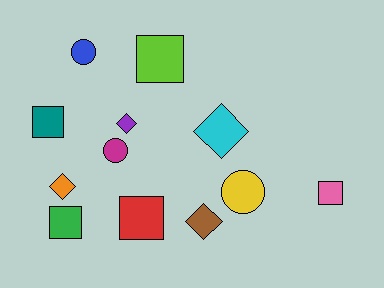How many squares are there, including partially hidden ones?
There are 5 squares.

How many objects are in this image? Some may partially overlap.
There are 12 objects.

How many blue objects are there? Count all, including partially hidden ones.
There is 1 blue object.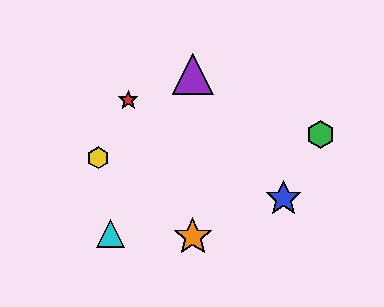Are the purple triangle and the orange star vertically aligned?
Yes, both are at x≈193.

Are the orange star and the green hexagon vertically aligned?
No, the orange star is at x≈193 and the green hexagon is at x≈321.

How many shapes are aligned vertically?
2 shapes (the purple triangle, the orange star) are aligned vertically.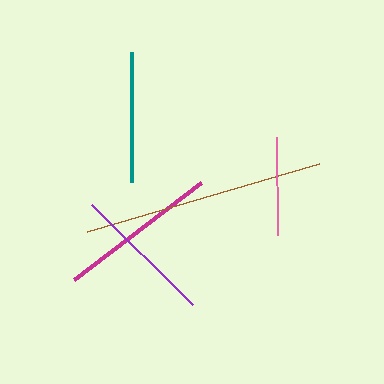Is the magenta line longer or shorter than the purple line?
The magenta line is longer than the purple line.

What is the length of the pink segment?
The pink segment is approximately 98 pixels long.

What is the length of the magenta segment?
The magenta segment is approximately 160 pixels long.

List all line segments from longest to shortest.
From longest to shortest: brown, magenta, purple, teal, pink.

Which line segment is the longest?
The brown line is the longest at approximately 242 pixels.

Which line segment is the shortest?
The pink line is the shortest at approximately 98 pixels.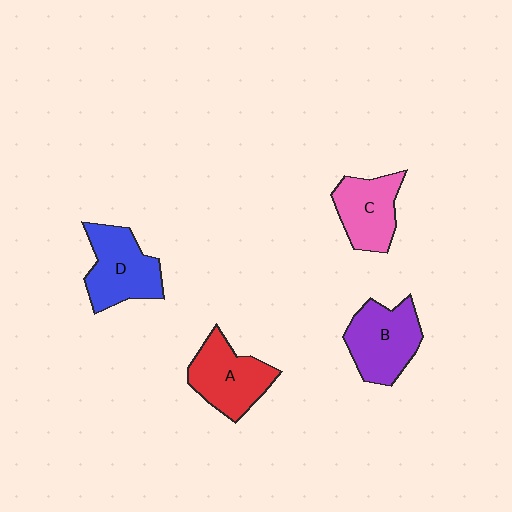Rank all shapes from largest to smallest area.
From largest to smallest: B (purple), D (blue), A (red), C (pink).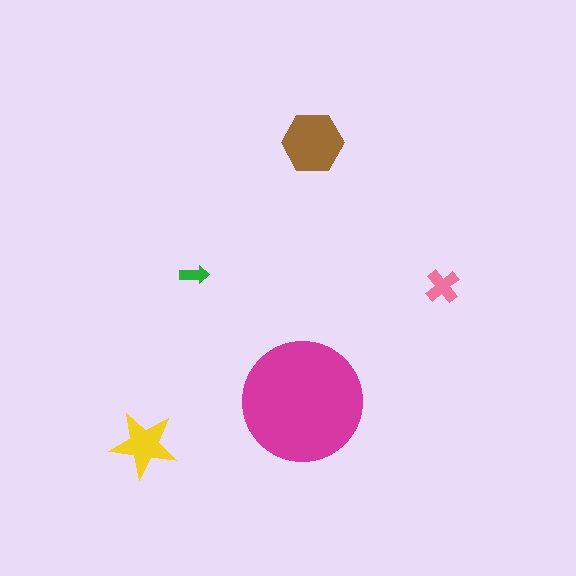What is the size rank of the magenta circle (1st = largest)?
1st.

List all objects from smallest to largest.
The green arrow, the pink cross, the yellow star, the brown hexagon, the magenta circle.